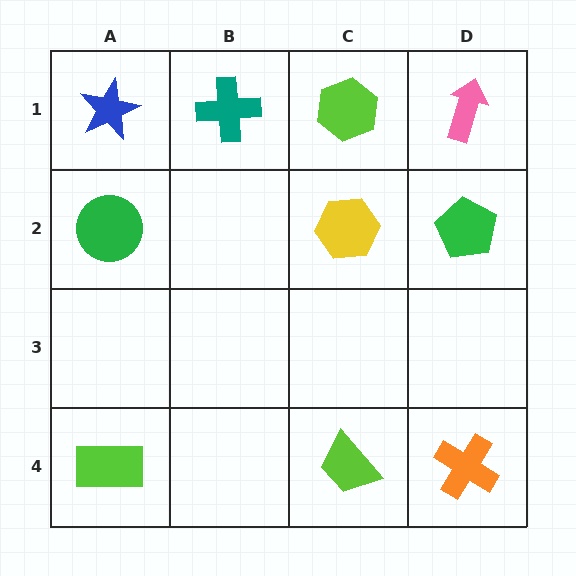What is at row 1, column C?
A lime hexagon.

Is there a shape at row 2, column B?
No, that cell is empty.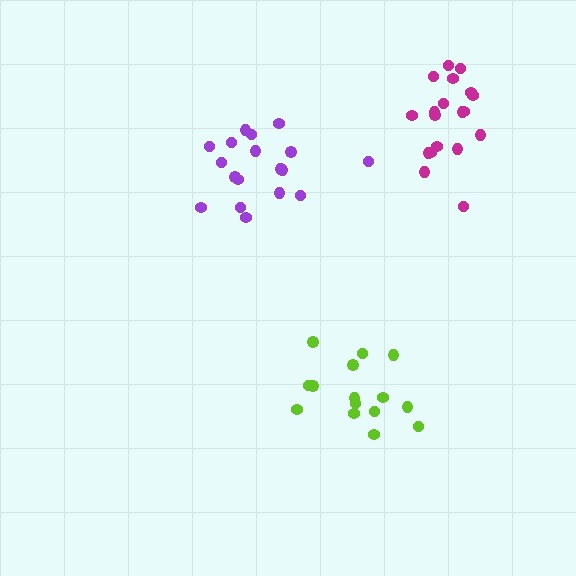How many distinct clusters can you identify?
There are 3 distinct clusters.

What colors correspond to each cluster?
The clusters are colored: lime, purple, magenta.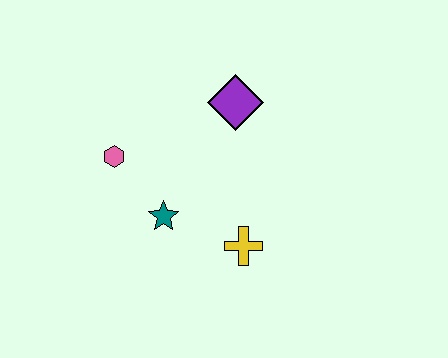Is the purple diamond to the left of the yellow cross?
Yes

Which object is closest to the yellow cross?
The teal star is closest to the yellow cross.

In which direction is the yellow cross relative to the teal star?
The yellow cross is to the right of the teal star.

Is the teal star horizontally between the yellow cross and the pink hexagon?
Yes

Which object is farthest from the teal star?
The purple diamond is farthest from the teal star.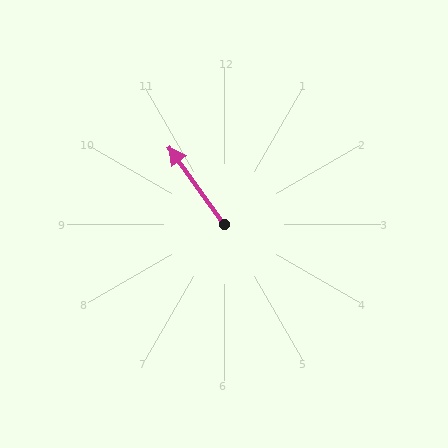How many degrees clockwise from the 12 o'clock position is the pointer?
Approximately 324 degrees.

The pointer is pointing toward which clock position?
Roughly 11 o'clock.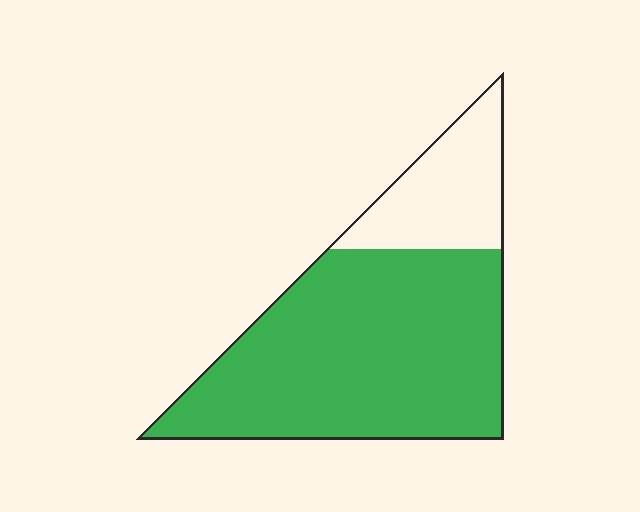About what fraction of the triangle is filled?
About three quarters (3/4).